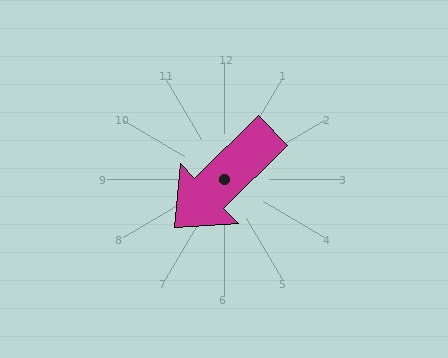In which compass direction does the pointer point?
Southwest.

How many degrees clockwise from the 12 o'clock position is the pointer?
Approximately 226 degrees.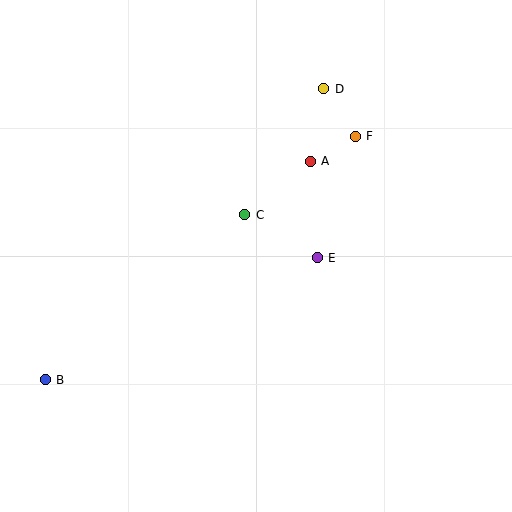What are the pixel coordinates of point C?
Point C is at (245, 215).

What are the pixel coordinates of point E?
Point E is at (317, 258).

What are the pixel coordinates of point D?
Point D is at (324, 89).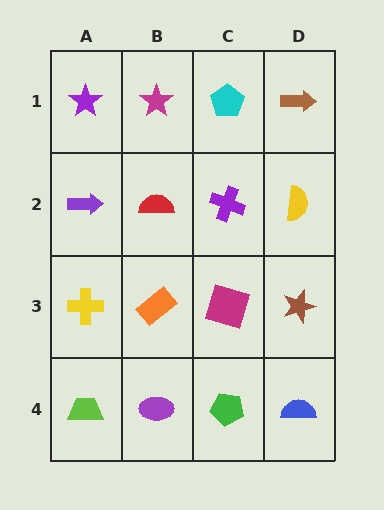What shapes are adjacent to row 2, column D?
A brown arrow (row 1, column D), a brown star (row 3, column D), a purple cross (row 2, column C).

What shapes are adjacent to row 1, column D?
A yellow semicircle (row 2, column D), a cyan pentagon (row 1, column C).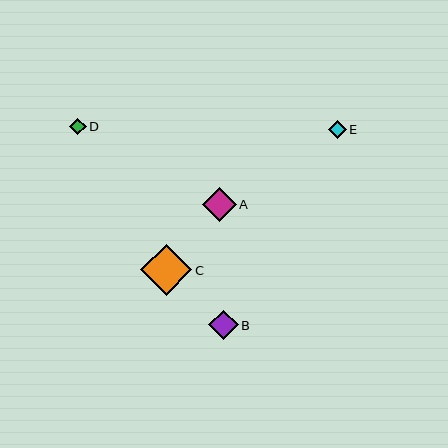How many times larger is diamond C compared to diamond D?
Diamond C is approximately 3.1 times the size of diamond D.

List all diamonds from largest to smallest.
From largest to smallest: C, A, B, E, D.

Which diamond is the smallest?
Diamond D is the smallest with a size of approximately 16 pixels.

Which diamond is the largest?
Diamond C is the largest with a size of approximately 51 pixels.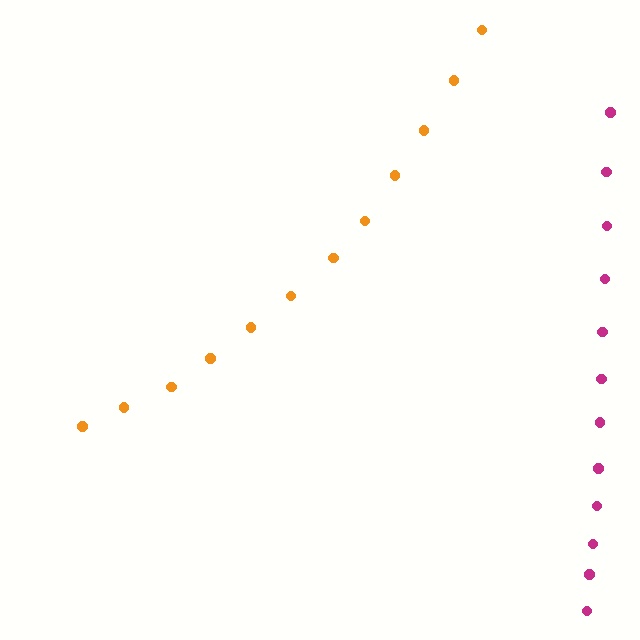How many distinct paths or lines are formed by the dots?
There are 2 distinct paths.